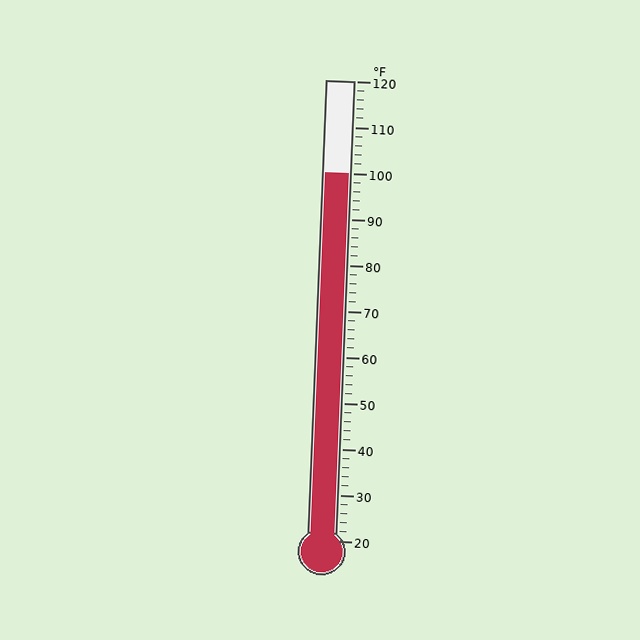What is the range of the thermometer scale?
The thermometer scale ranges from 20°F to 120°F.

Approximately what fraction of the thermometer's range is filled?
The thermometer is filled to approximately 80% of its range.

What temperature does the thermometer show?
The thermometer shows approximately 100°F.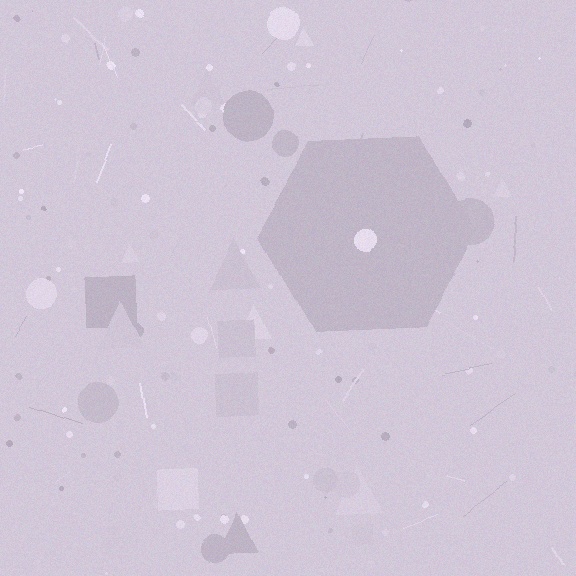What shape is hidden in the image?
A hexagon is hidden in the image.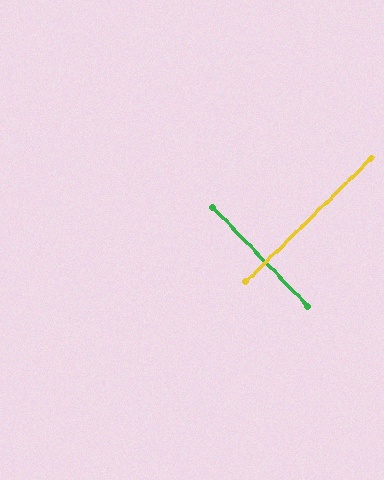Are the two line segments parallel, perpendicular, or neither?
Perpendicular — they meet at approximately 90°.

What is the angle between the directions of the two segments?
Approximately 90 degrees.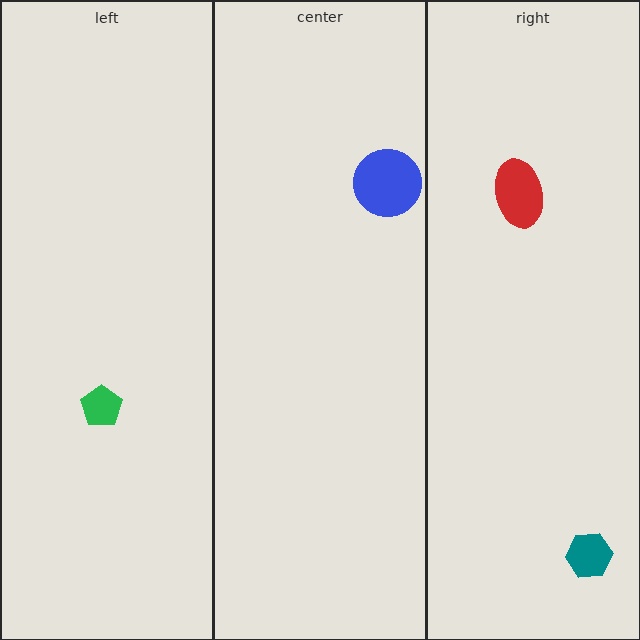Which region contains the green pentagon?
The left region.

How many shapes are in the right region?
2.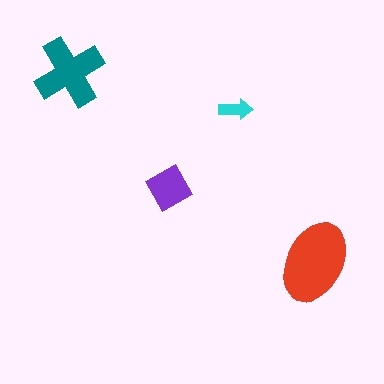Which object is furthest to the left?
The teal cross is leftmost.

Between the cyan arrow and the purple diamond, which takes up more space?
The purple diamond.